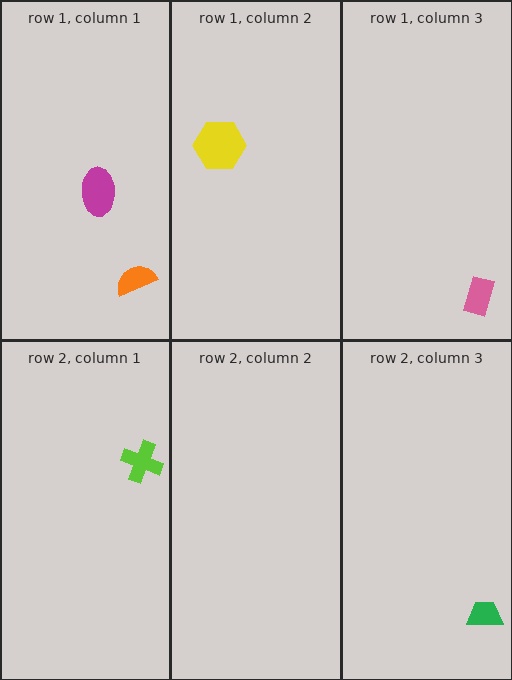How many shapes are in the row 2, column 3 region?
1.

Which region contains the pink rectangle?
The row 1, column 3 region.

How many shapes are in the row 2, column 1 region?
1.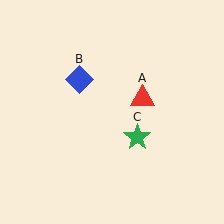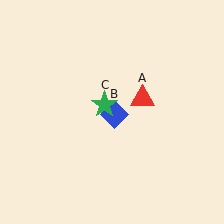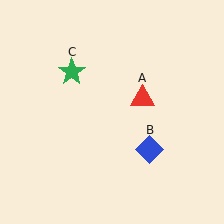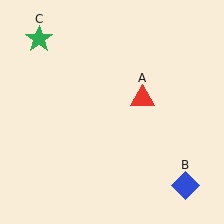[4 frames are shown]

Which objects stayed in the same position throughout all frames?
Red triangle (object A) remained stationary.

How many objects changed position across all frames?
2 objects changed position: blue diamond (object B), green star (object C).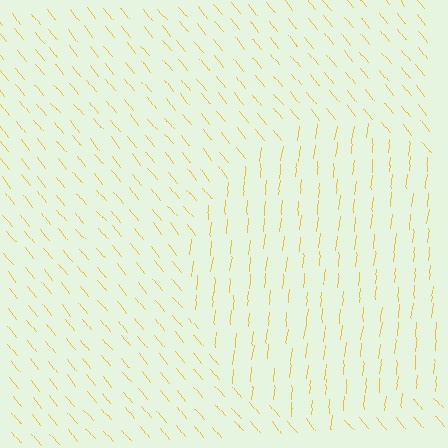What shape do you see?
I see a circle.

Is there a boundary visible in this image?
Yes, there is a texture boundary formed by a change in line orientation.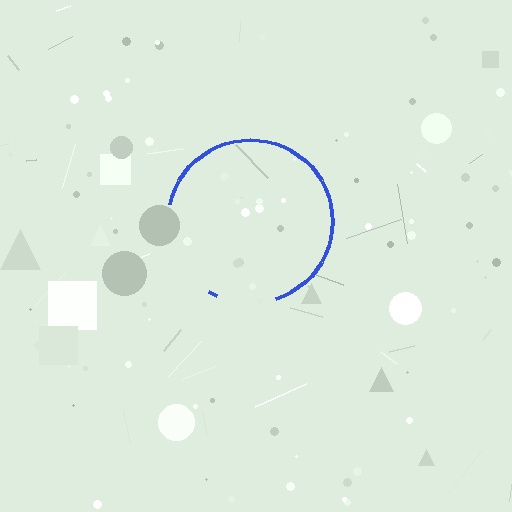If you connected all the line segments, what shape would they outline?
They would outline a circle.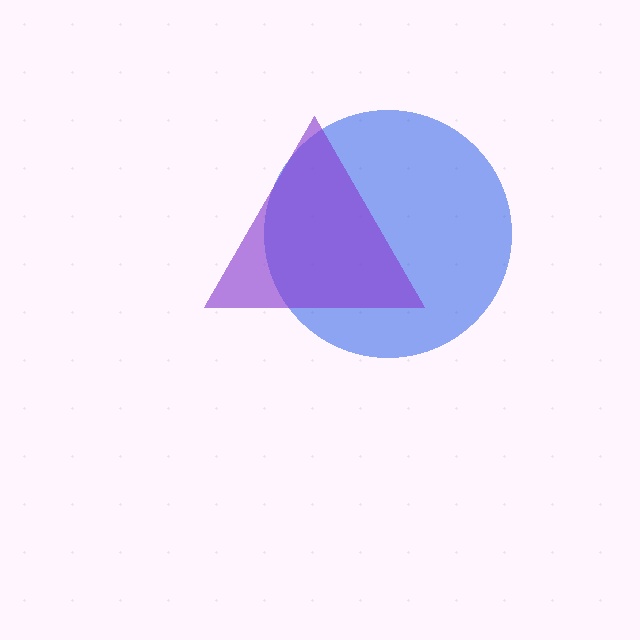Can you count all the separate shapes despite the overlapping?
Yes, there are 2 separate shapes.